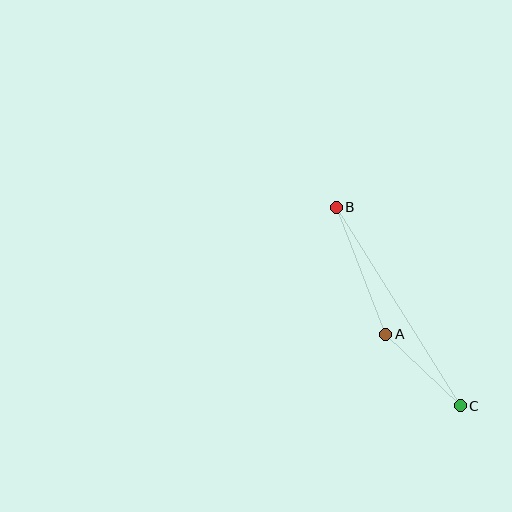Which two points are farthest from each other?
Points B and C are farthest from each other.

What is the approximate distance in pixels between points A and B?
The distance between A and B is approximately 136 pixels.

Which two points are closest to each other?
Points A and C are closest to each other.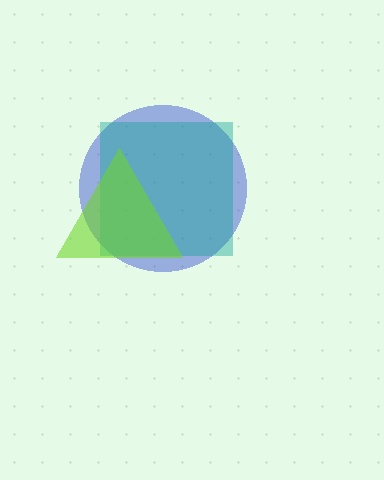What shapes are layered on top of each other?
The layered shapes are: a blue circle, a teal square, a lime triangle.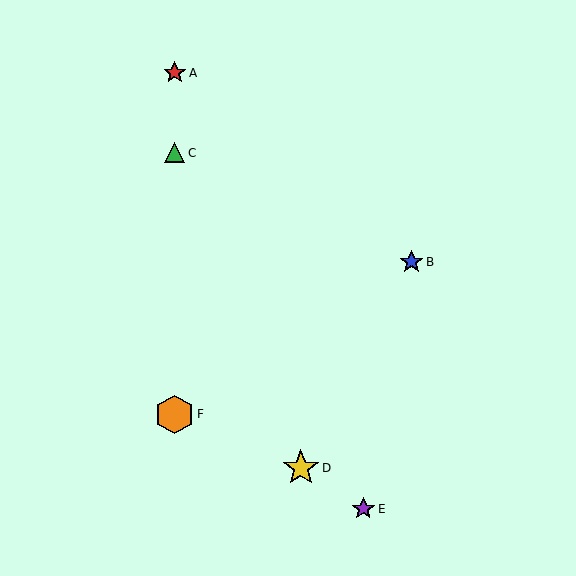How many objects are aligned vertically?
3 objects (A, C, F) are aligned vertically.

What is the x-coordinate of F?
Object F is at x≈175.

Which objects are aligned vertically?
Objects A, C, F are aligned vertically.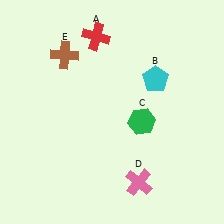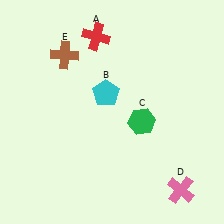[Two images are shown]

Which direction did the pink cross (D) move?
The pink cross (D) moved right.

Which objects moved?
The objects that moved are: the cyan pentagon (B), the pink cross (D).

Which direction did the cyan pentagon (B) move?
The cyan pentagon (B) moved left.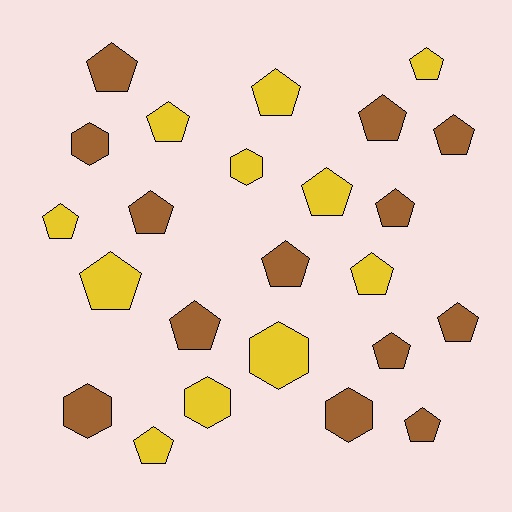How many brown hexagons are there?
There are 3 brown hexagons.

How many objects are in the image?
There are 24 objects.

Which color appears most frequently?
Brown, with 13 objects.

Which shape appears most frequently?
Pentagon, with 18 objects.